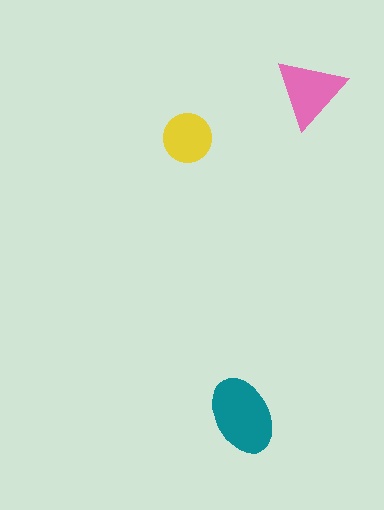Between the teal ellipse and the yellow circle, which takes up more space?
The teal ellipse.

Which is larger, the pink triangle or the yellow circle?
The pink triangle.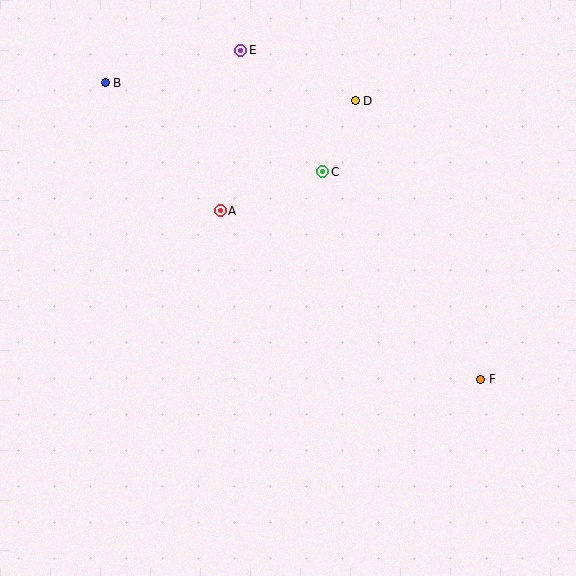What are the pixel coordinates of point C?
Point C is at (323, 172).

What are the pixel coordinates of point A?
Point A is at (220, 211).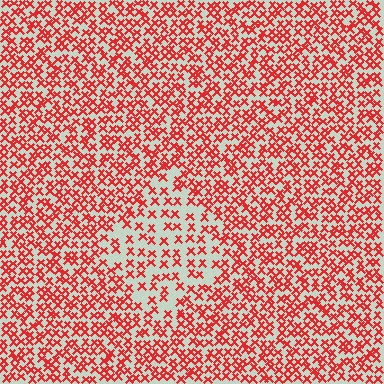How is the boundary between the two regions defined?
The boundary is defined by a change in element density (approximately 1.9x ratio). All elements are the same color, size, and shape.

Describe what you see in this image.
The image contains small red elements arranged at two different densities. A diamond-shaped region is visible where the elements are less densely packed than the surrounding area.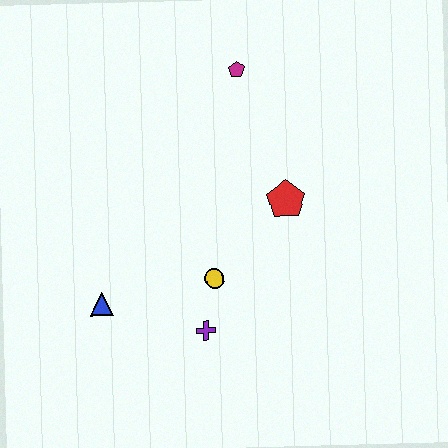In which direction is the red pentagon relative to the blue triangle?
The red pentagon is to the right of the blue triangle.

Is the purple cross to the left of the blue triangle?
No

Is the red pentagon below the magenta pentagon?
Yes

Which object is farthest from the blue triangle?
The magenta pentagon is farthest from the blue triangle.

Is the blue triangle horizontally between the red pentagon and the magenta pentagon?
No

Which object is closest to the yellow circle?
The purple cross is closest to the yellow circle.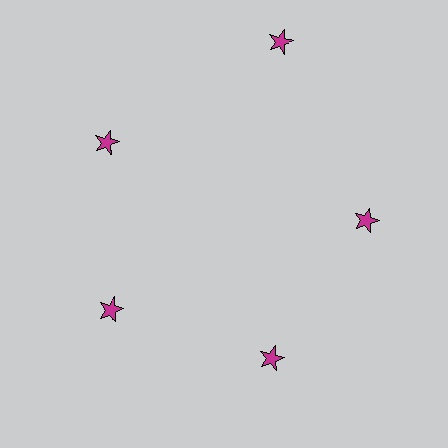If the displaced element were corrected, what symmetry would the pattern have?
It would have 5-fold rotational symmetry — the pattern would map onto itself every 72 degrees.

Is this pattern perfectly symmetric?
No. The 5 magenta stars are arranged in a ring, but one element near the 1 o'clock position is pushed outward from the center, breaking the 5-fold rotational symmetry.